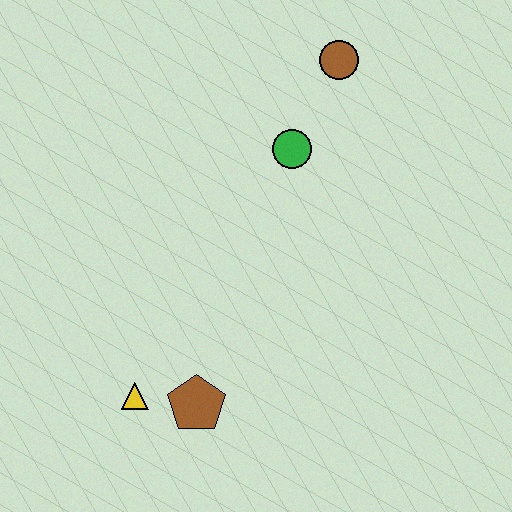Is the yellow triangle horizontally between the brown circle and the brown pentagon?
No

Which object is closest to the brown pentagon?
The yellow triangle is closest to the brown pentagon.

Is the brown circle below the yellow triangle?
No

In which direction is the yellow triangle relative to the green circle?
The yellow triangle is below the green circle.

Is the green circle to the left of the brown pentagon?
No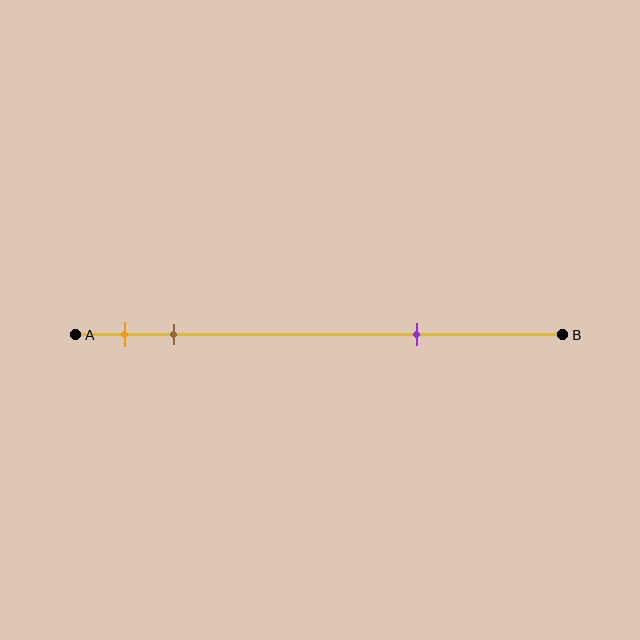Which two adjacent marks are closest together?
The orange and brown marks are the closest adjacent pair.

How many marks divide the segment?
There are 3 marks dividing the segment.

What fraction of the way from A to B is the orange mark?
The orange mark is approximately 10% (0.1) of the way from A to B.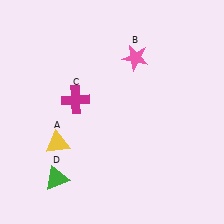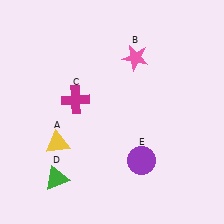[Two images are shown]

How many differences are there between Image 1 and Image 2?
There is 1 difference between the two images.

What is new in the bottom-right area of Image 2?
A purple circle (E) was added in the bottom-right area of Image 2.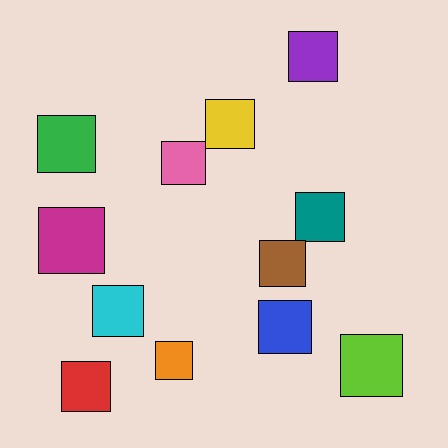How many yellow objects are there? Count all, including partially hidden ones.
There is 1 yellow object.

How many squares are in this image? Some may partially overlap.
There are 12 squares.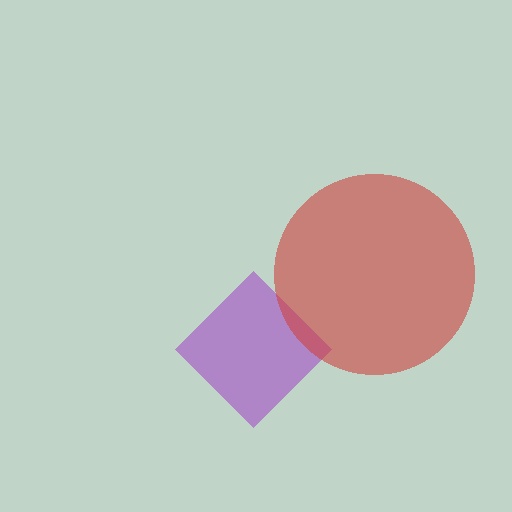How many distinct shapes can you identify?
There are 2 distinct shapes: a purple diamond, a red circle.